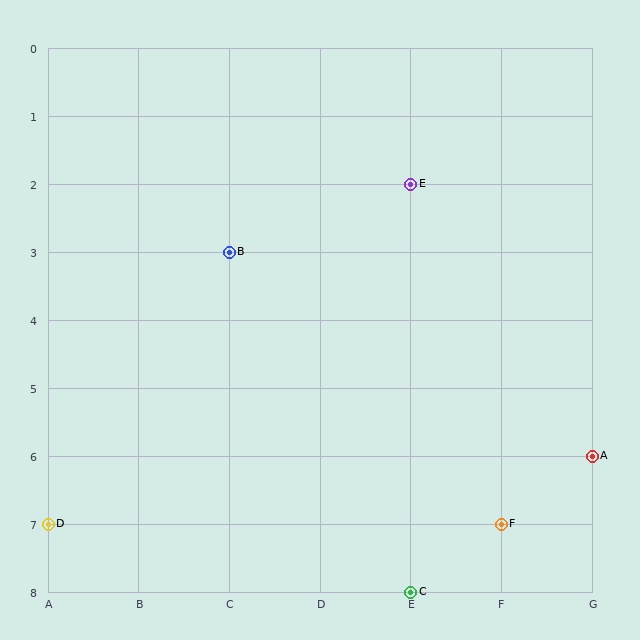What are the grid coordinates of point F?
Point F is at grid coordinates (F, 7).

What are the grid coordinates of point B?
Point B is at grid coordinates (C, 3).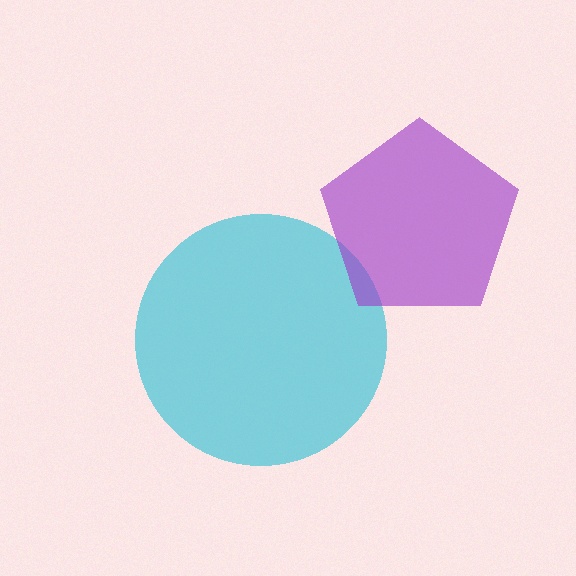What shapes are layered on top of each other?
The layered shapes are: a cyan circle, a purple pentagon.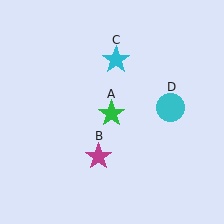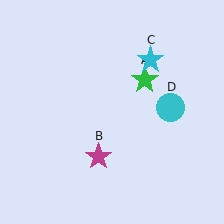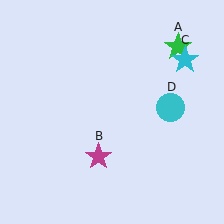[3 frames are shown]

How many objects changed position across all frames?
2 objects changed position: green star (object A), cyan star (object C).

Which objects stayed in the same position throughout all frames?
Magenta star (object B) and cyan circle (object D) remained stationary.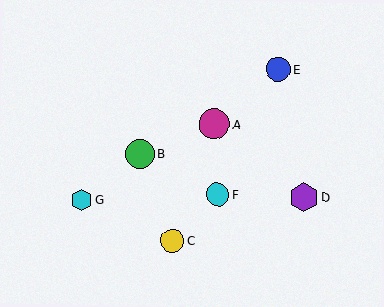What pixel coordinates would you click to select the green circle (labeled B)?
Click at (140, 154) to select the green circle B.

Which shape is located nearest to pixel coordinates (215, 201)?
The cyan circle (labeled F) at (218, 195) is nearest to that location.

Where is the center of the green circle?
The center of the green circle is at (140, 154).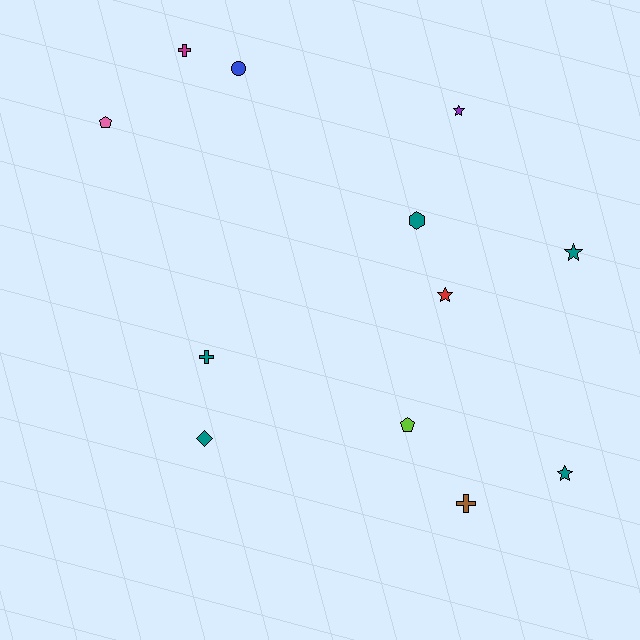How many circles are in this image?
There is 1 circle.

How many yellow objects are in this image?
There are no yellow objects.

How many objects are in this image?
There are 12 objects.